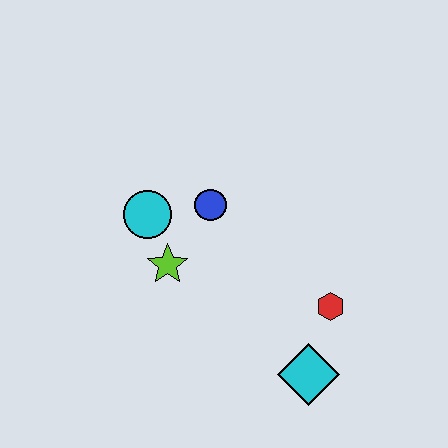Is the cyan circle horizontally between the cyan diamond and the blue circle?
No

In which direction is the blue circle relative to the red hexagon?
The blue circle is to the left of the red hexagon.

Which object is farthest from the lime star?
The cyan diamond is farthest from the lime star.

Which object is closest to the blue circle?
The cyan circle is closest to the blue circle.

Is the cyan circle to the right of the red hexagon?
No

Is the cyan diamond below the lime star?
Yes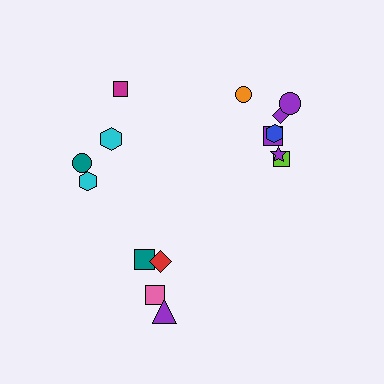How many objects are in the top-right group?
There are 7 objects.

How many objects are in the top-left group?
There are 4 objects.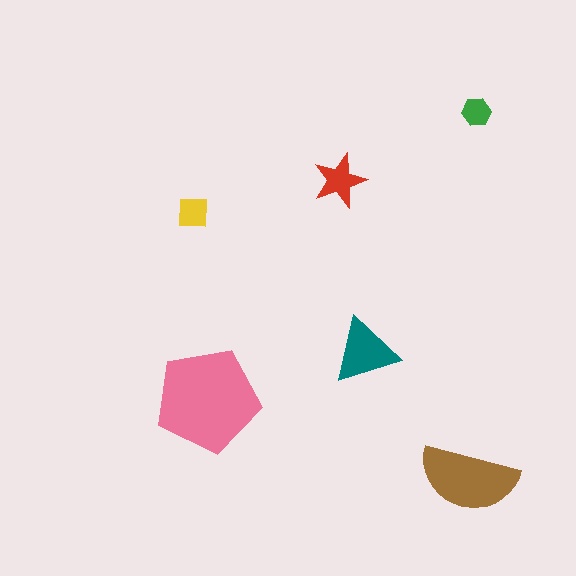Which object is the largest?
The pink pentagon.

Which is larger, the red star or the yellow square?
The red star.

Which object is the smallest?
The green hexagon.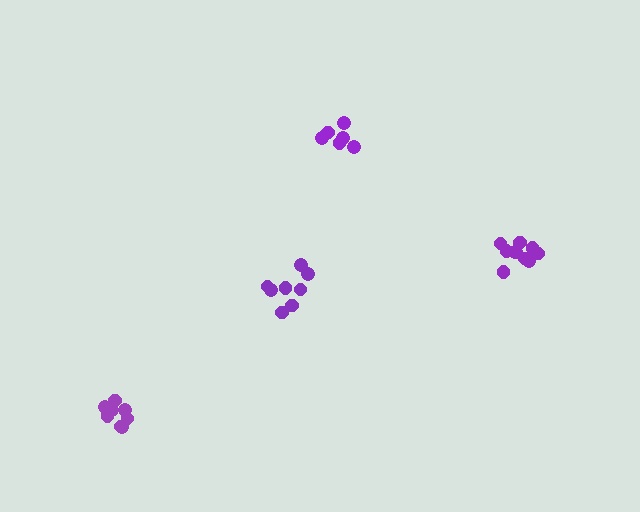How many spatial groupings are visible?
There are 4 spatial groupings.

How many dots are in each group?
Group 1: 10 dots, Group 2: 6 dots, Group 3: 8 dots, Group 4: 8 dots (32 total).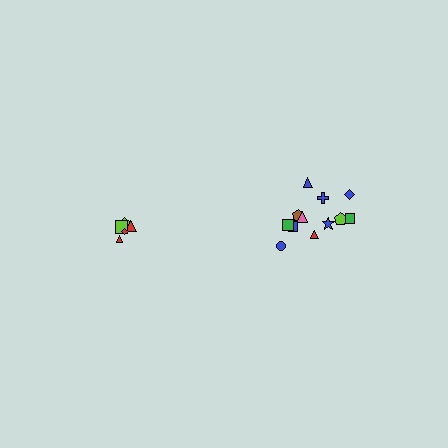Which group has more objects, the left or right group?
The right group.